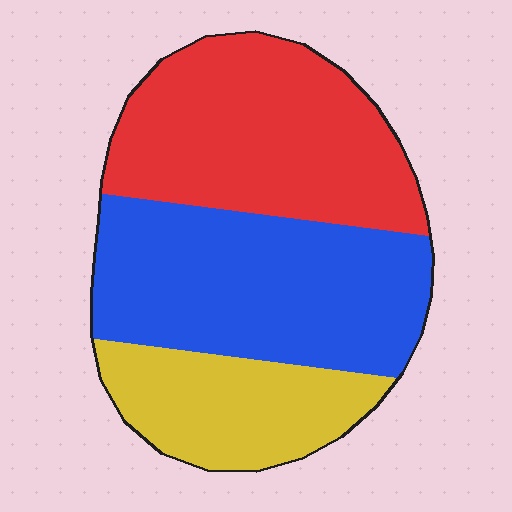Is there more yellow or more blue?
Blue.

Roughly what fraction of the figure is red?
Red covers 38% of the figure.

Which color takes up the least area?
Yellow, at roughly 20%.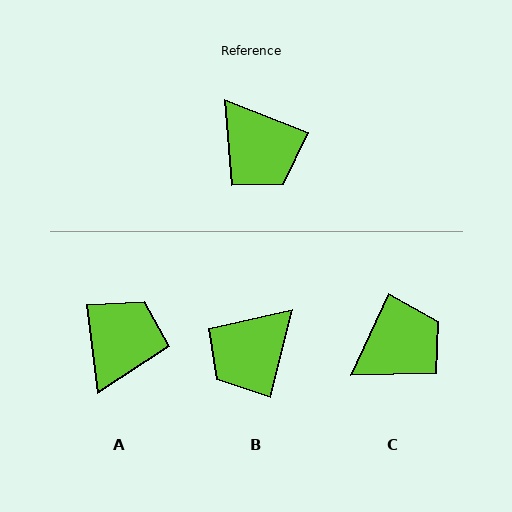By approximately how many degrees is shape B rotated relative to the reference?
Approximately 82 degrees clockwise.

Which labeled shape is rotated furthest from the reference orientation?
A, about 118 degrees away.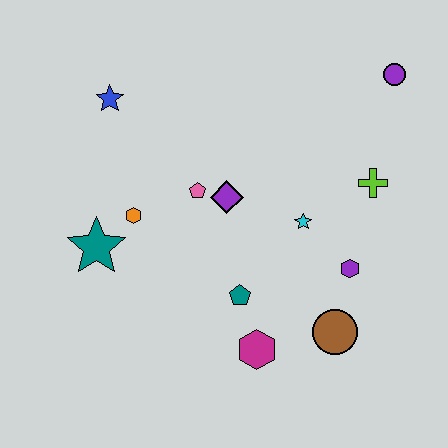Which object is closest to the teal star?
The orange hexagon is closest to the teal star.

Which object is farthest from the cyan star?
The blue star is farthest from the cyan star.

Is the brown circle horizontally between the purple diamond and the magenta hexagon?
No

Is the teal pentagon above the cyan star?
No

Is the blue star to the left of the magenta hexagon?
Yes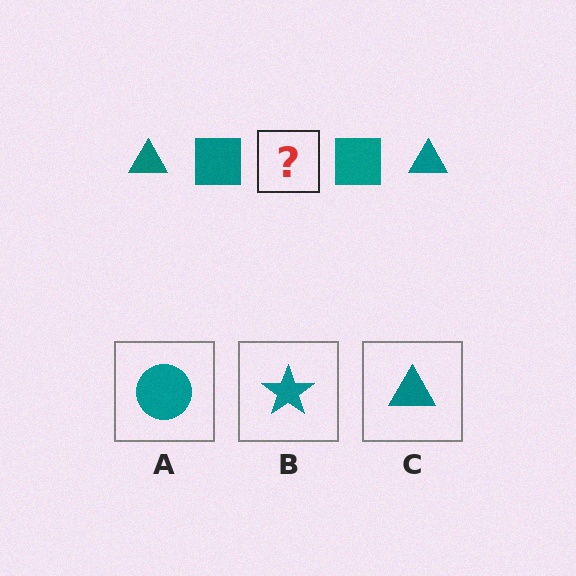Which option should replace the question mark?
Option C.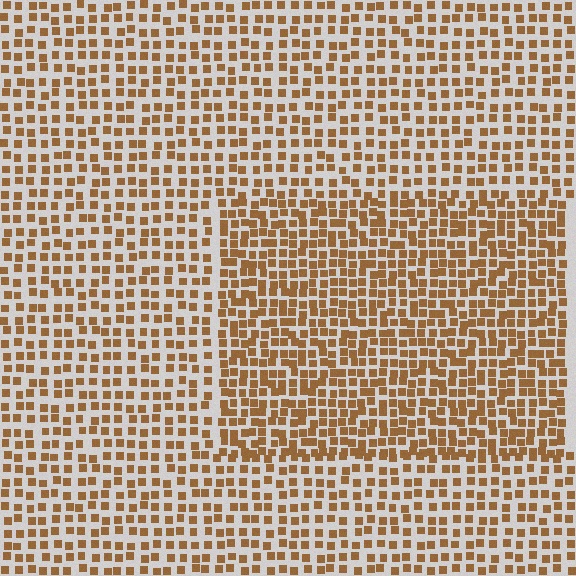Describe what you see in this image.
The image contains small brown elements arranged at two different densities. A rectangle-shaped region is visible where the elements are more densely packed than the surrounding area.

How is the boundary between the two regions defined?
The boundary is defined by a change in element density (approximately 1.6x ratio). All elements are the same color, size, and shape.